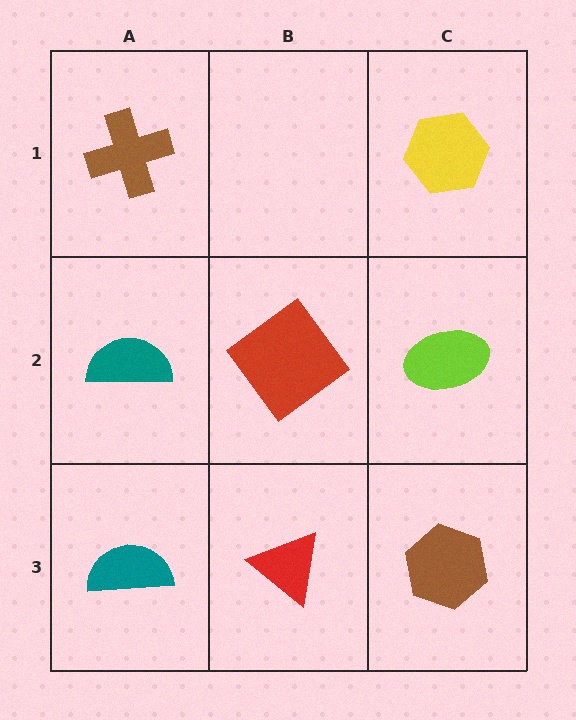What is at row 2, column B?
A red diamond.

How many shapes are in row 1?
2 shapes.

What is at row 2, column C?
A lime ellipse.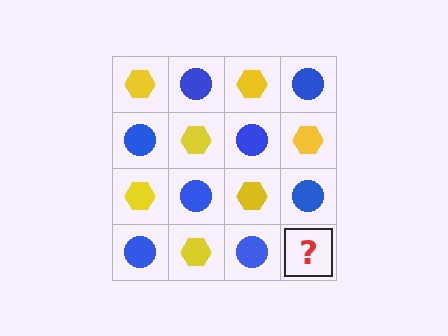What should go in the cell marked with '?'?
The missing cell should contain a yellow hexagon.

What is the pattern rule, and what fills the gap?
The rule is that it alternates yellow hexagon and blue circle in a checkerboard pattern. The gap should be filled with a yellow hexagon.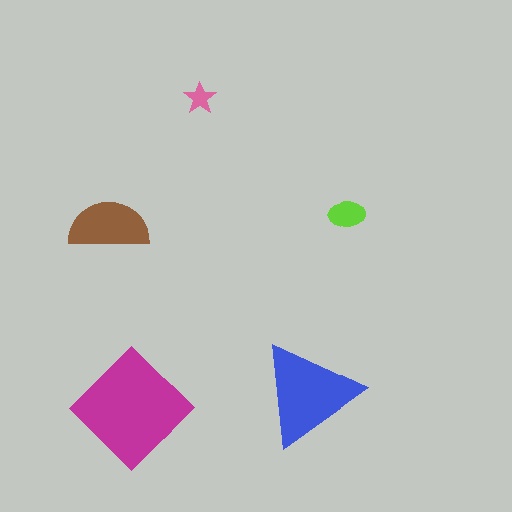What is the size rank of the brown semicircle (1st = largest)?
3rd.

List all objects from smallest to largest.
The pink star, the lime ellipse, the brown semicircle, the blue triangle, the magenta diamond.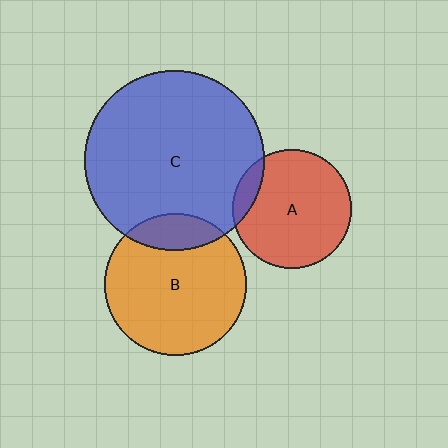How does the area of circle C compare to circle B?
Approximately 1.6 times.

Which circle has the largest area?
Circle C (blue).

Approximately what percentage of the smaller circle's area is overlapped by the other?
Approximately 15%.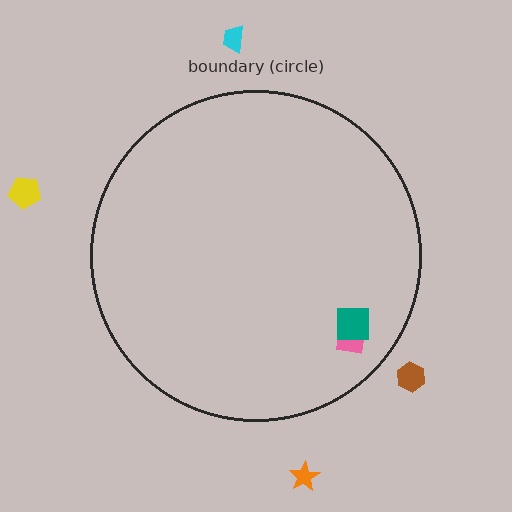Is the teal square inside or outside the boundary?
Inside.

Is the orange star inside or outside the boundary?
Outside.